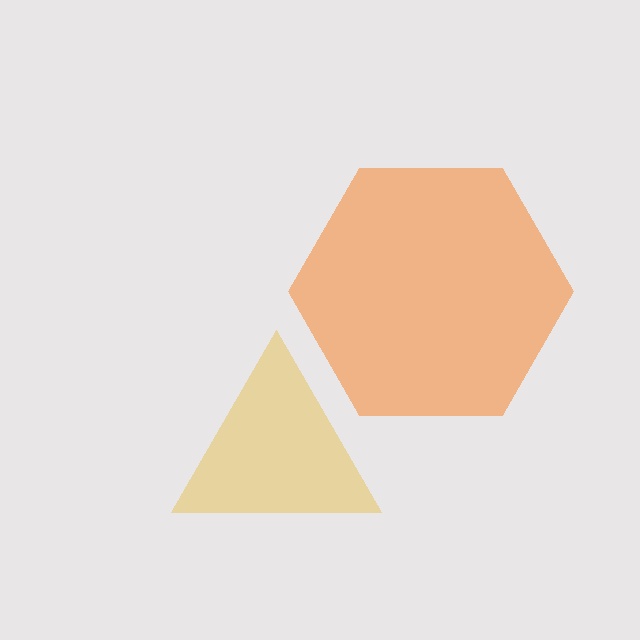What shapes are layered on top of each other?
The layered shapes are: a yellow triangle, an orange hexagon.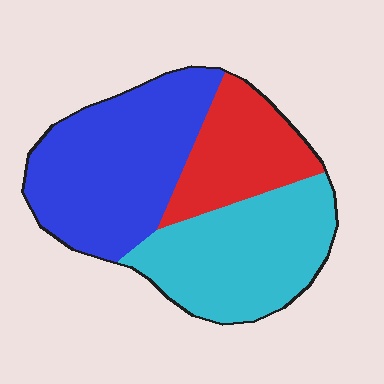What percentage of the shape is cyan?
Cyan takes up between a third and a half of the shape.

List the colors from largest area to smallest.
From largest to smallest: blue, cyan, red.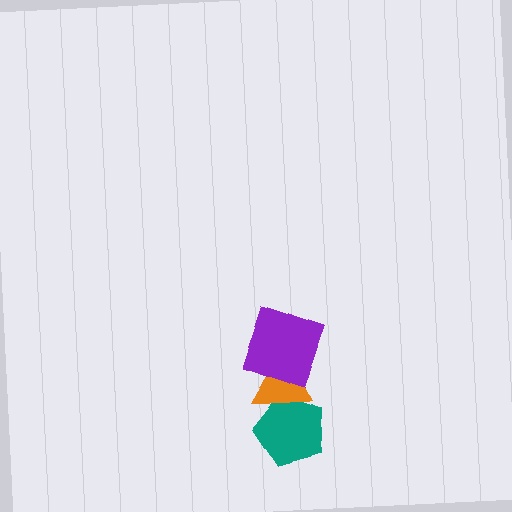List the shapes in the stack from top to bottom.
From top to bottom: the purple square, the orange triangle, the teal pentagon.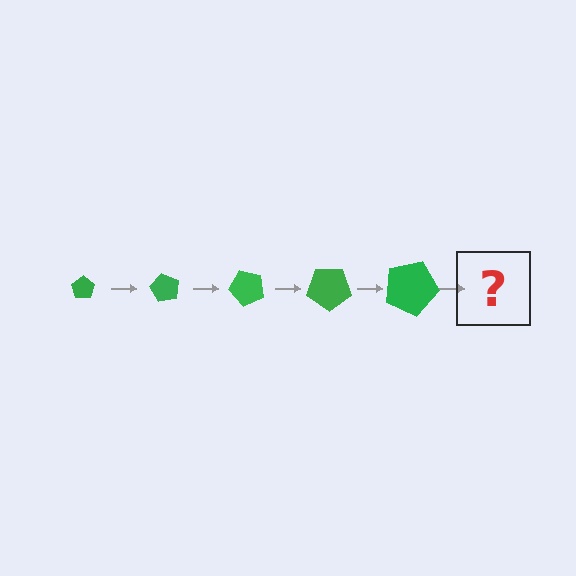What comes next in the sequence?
The next element should be a pentagon, larger than the previous one and rotated 300 degrees from the start.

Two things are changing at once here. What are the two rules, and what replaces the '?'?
The two rules are that the pentagon grows larger each step and it rotates 60 degrees each step. The '?' should be a pentagon, larger than the previous one and rotated 300 degrees from the start.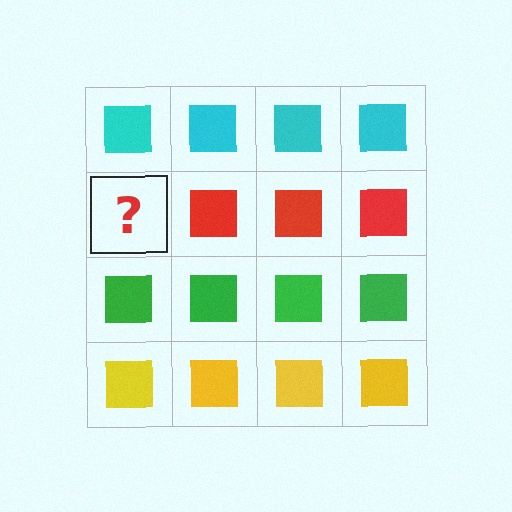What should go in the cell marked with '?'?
The missing cell should contain a red square.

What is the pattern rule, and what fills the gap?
The rule is that each row has a consistent color. The gap should be filled with a red square.